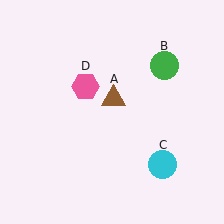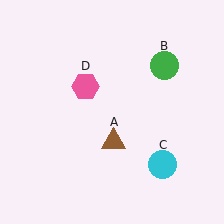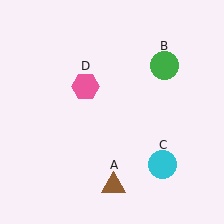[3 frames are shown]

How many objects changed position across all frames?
1 object changed position: brown triangle (object A).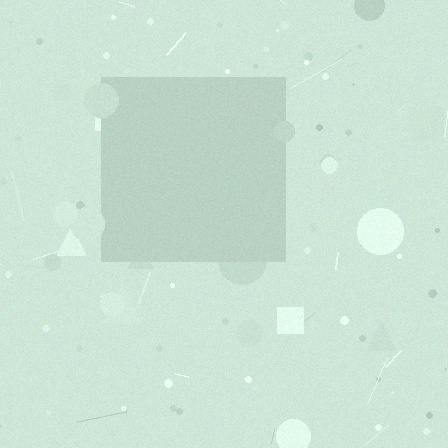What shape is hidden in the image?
A square is hidden in the image.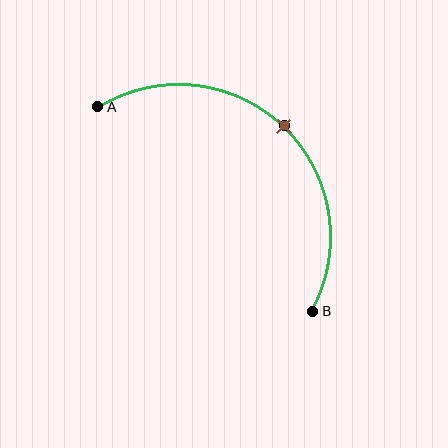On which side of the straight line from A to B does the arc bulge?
The arc bulges above and to the right of the straight line connecting A and B.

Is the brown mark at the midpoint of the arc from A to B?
Yes. The brown mark lies on the arc at equal arc-length from both A and B — it is the arc midpoint.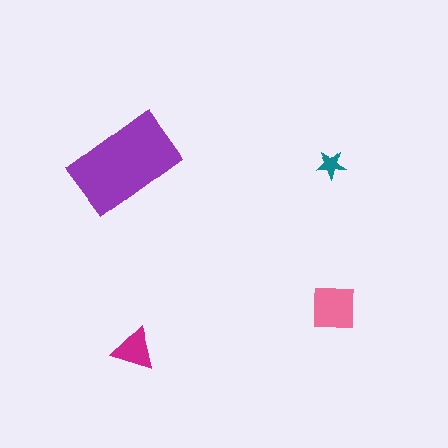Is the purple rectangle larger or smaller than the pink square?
Larger.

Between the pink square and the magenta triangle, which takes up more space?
The pink square.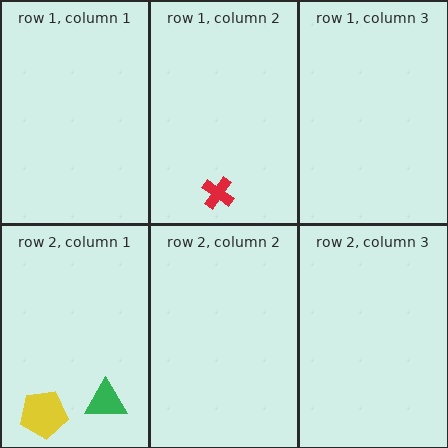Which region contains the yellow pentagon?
The row 2, column 1 region.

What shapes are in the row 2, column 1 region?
The yellow pentagon, the green triangle.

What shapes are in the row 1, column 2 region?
The red cross.